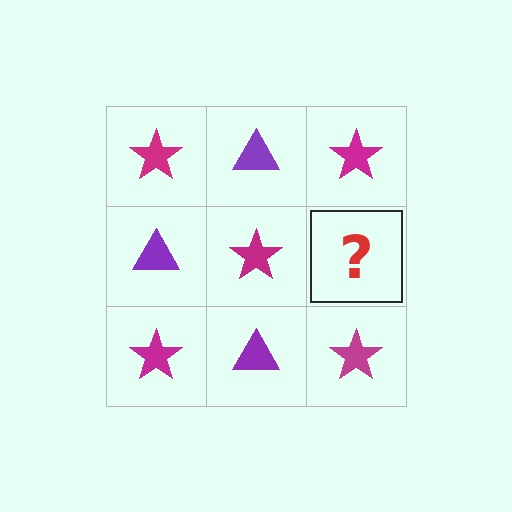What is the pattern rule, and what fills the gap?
The rule is that it alternates magenta star and purple triangle in a checkerboard pattern. The gap should be filled with a purple triangle.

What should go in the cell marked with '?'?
The missing cell should contain a purple triangle.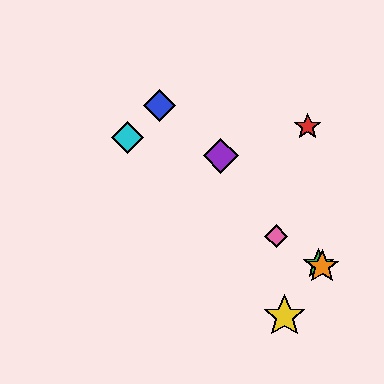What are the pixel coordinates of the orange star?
The orange star is at (322, 266).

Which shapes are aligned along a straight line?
The green star, the orange star, the cyan diamond, the pink diamond are aligned along a straight line.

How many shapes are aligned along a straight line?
4 shapes (the green star, the orange star, the cyan diamond, the pink diamond) are aligned along a straight line.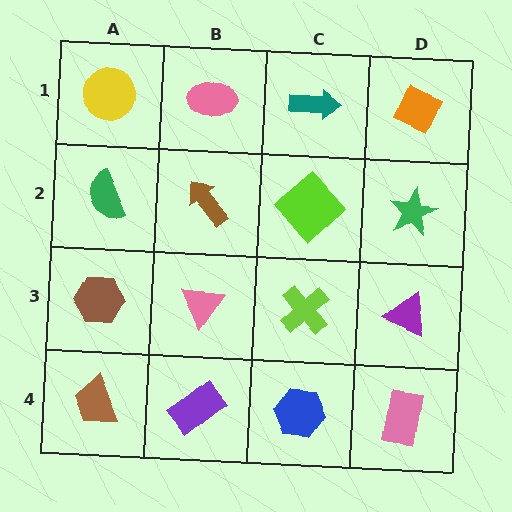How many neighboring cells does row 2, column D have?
3.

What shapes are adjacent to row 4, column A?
A brown hexagon (row 3, column A), a purple rectangle (row 4, column B).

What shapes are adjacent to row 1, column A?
A green semicircle (row 2, column A), a pink ellipse (row 1, column B).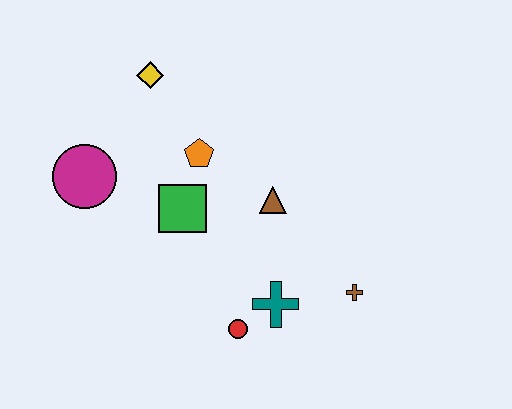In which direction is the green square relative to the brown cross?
The green square is to the left of the brown cross.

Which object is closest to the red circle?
The teal cross is closest to the red circle.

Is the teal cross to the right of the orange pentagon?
Yes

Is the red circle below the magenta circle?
Yes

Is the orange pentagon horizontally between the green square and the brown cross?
Yes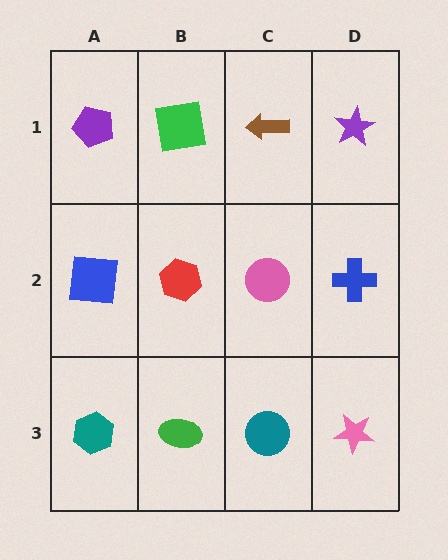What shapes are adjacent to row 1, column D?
A blue cross (row 2, column D), a brown arrow (row 1, column C).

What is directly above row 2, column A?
A purple pentagon.